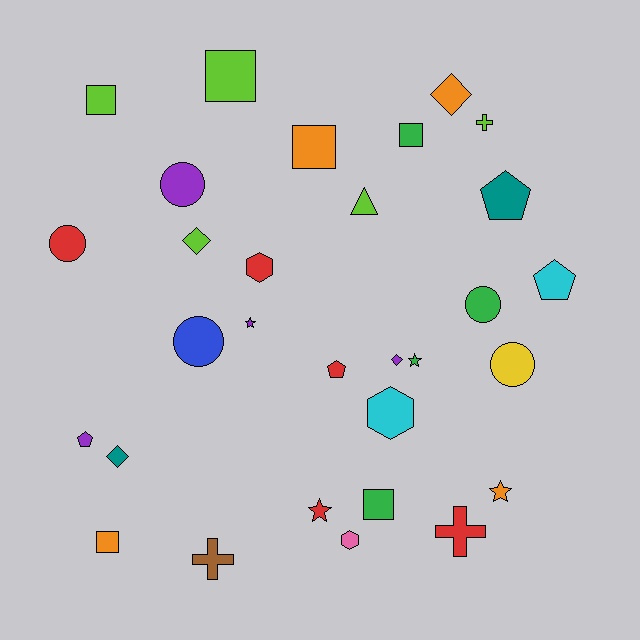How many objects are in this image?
There are 30 objects.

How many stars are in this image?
There are 4 stars.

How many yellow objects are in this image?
There is 1 yellow object.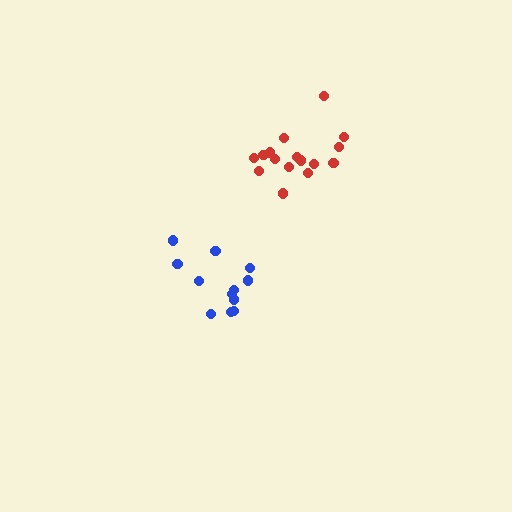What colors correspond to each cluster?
The clusters are colored: red, blue.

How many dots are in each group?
Group 1: 16 dots, Group 2: 12 dots (28 total).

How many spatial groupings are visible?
There are 2 spatial groupings.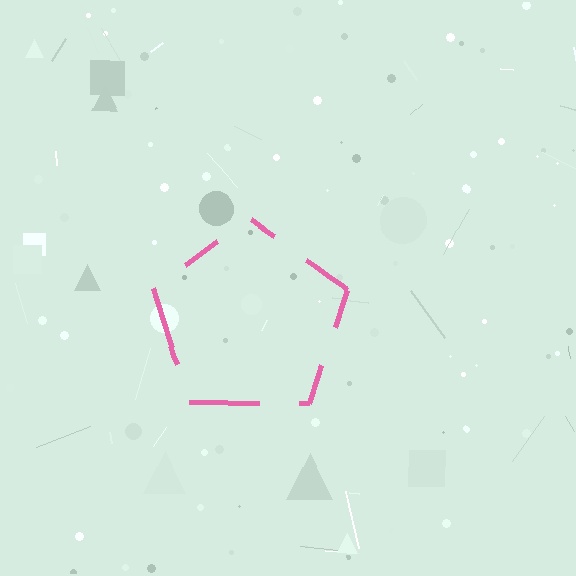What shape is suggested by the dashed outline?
The dashed outline suggests a pentagon.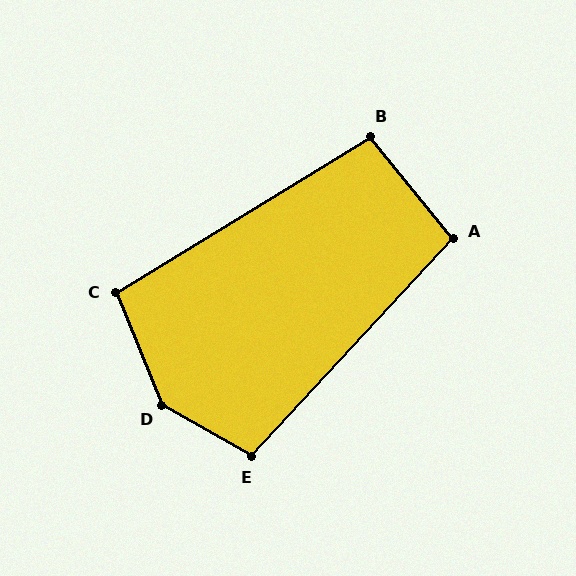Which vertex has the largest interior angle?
D, at approximately 142 degrees.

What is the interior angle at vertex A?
Approximately 98 degrees (obtuse).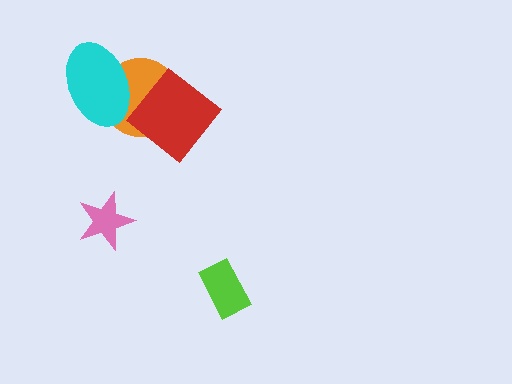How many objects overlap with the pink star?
0 objects overlap with the pink star.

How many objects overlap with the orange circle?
2 objects overlap with the orange circle.